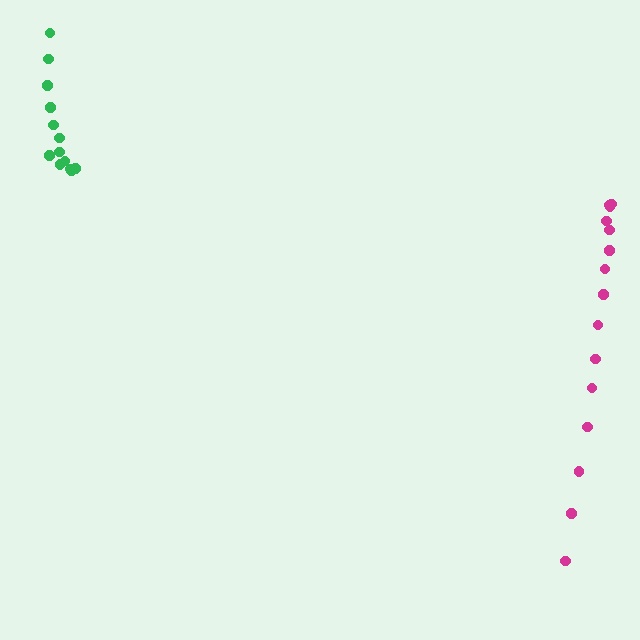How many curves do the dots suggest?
There are 2 distinct paths.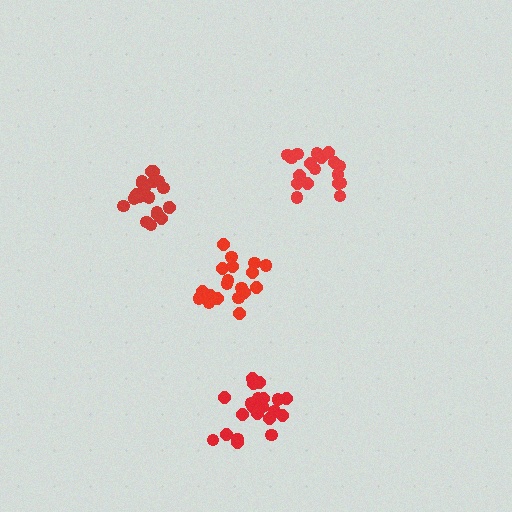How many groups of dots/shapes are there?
There are 4 groups.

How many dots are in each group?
Group 1: 18 dots, Group 2: 19 dots, Group 3: 21 dots, Group 4: 20 dots (78 total).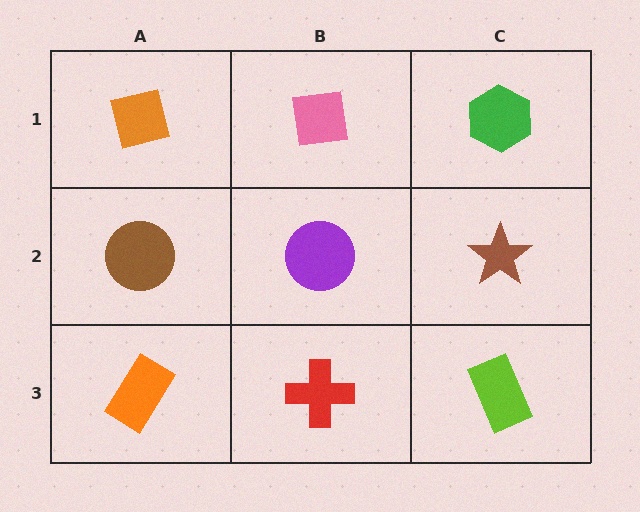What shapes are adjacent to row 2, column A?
An orange square (row 1, column A), an orange rectangle (row 3, column A), a purple circle (row 2, column B).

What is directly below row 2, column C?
A lime rectangle.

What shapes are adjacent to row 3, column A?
A brown circle (row 2, column A), a red cross (row 3, column B).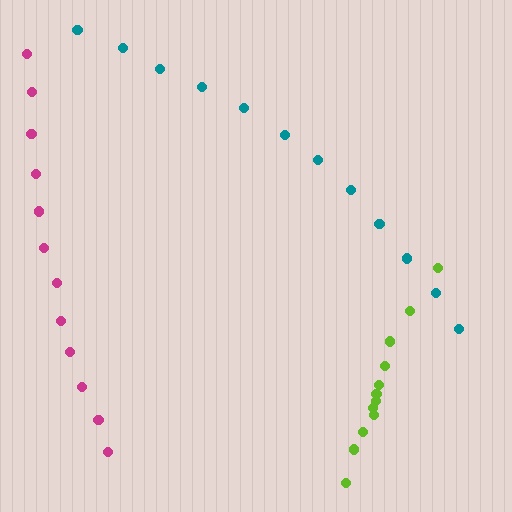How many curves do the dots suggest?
There are 3 distinct paths.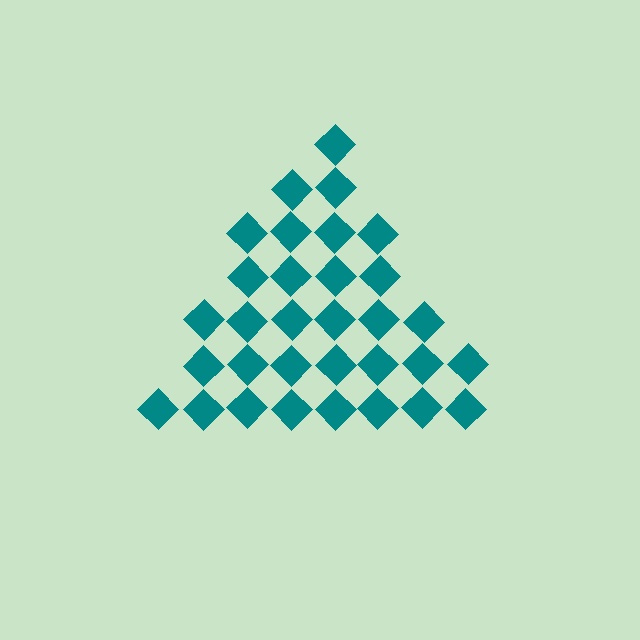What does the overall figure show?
The overall figure shows a triangle.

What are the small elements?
The small elements are diamonds.